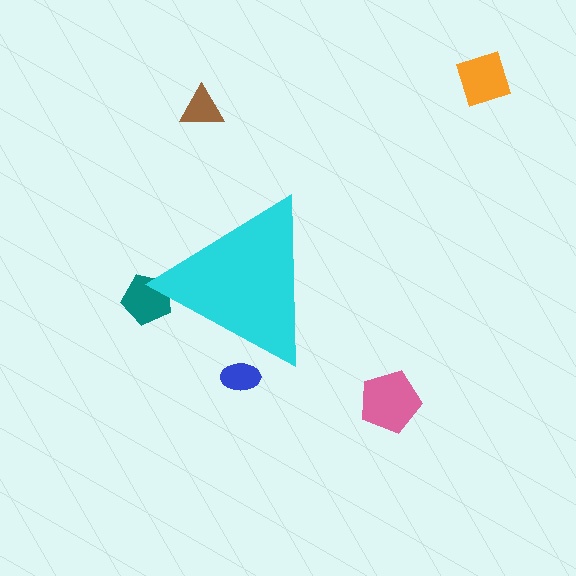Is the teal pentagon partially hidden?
Yes, the teal pentagon is partially hidden behind the cyan triangle.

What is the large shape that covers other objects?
A cyan triangle.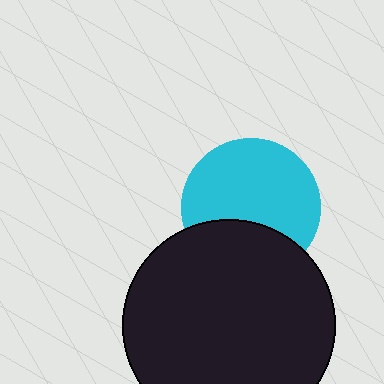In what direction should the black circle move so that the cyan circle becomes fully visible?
The black circle should move down. That is the shortest direction to clear the overlap and leave the cyan circle fully visible.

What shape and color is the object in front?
The object in front is a black circle.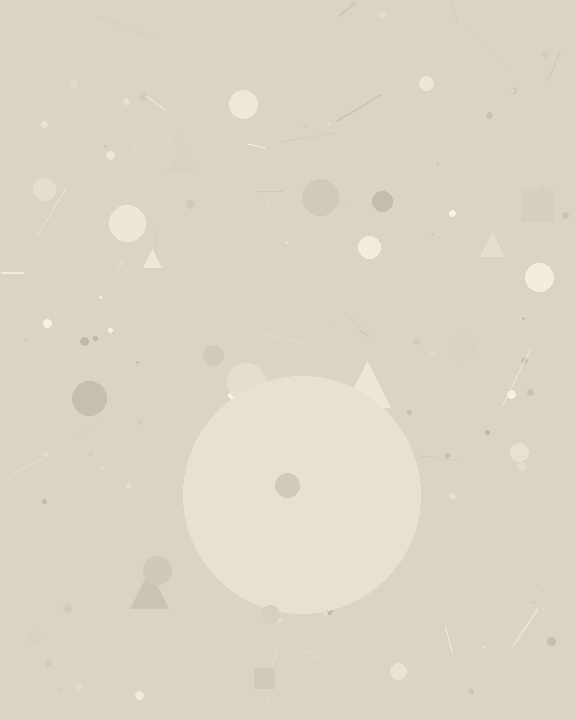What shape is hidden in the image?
A circle is hidden in the image.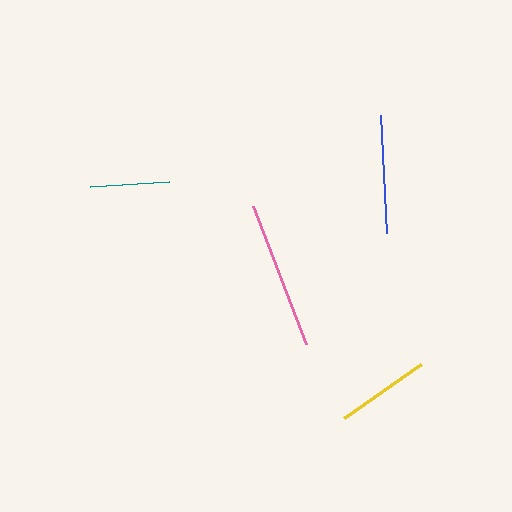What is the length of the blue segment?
The blue segment is approximately 118 pixels long.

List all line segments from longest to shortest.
From longest to shortest: pink, blue, yellow, teal.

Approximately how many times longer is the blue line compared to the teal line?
The blue line is approximately 1.5 times the length of the teal line.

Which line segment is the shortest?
The teal line is the shortest at approximately 80 pixels.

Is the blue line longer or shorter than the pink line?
The pink line is longer than the blue line.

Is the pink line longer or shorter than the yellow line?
The pink line is longer than the yellow line.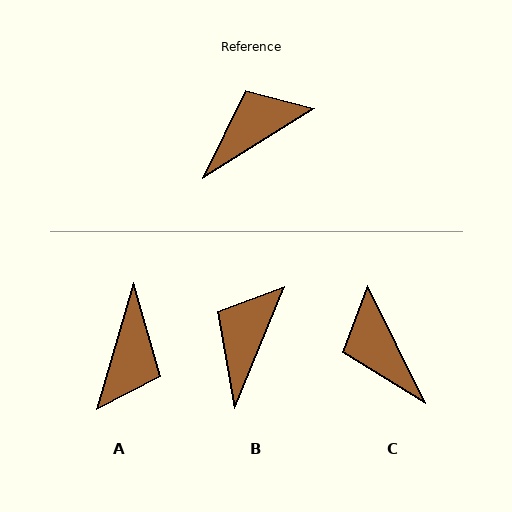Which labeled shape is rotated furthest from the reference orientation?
A, about 138 degrees away.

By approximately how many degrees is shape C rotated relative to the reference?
Approximately 84 degrees counter-clockwise.